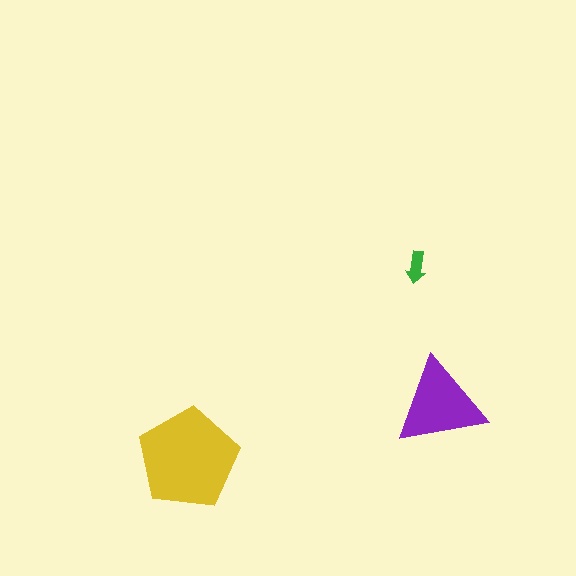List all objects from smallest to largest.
The green arrow, the purple triangle, the yellow pentagon.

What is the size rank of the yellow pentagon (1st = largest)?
1st.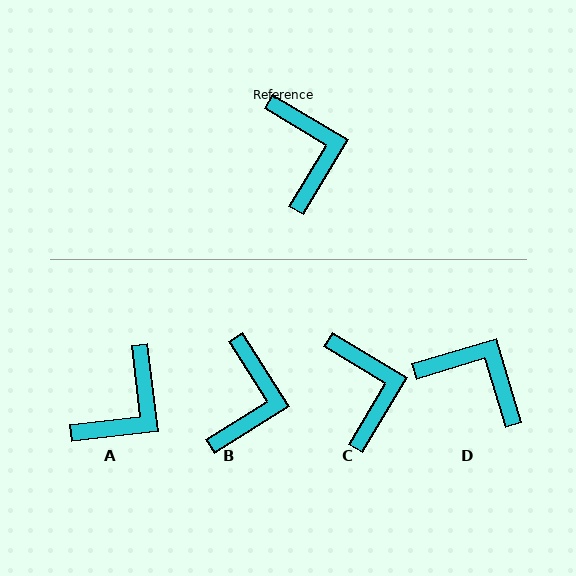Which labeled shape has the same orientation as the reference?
C.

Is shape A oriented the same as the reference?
No, it is off by about 52 degrees.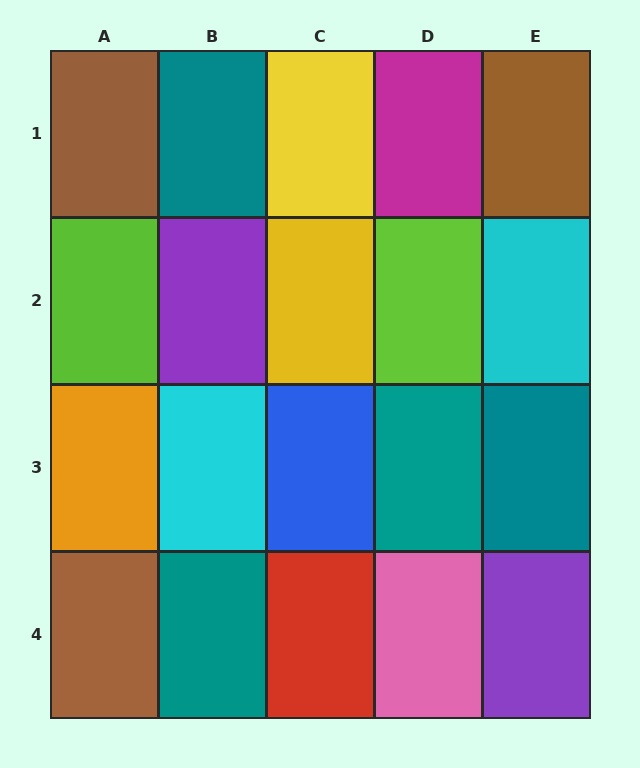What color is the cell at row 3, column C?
Blue.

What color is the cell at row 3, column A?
Orange.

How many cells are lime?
2 cells are lime.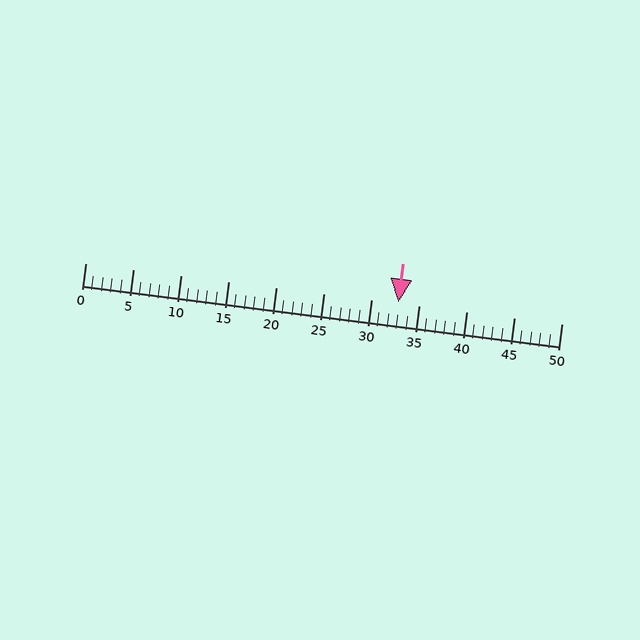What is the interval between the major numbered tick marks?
The major tick marks are spaced 5 units apart.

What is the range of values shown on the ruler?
The ruler shows values from 0 to 50.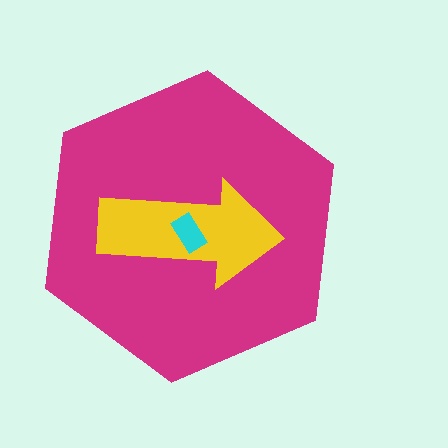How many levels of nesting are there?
3.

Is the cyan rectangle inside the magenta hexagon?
Yes.